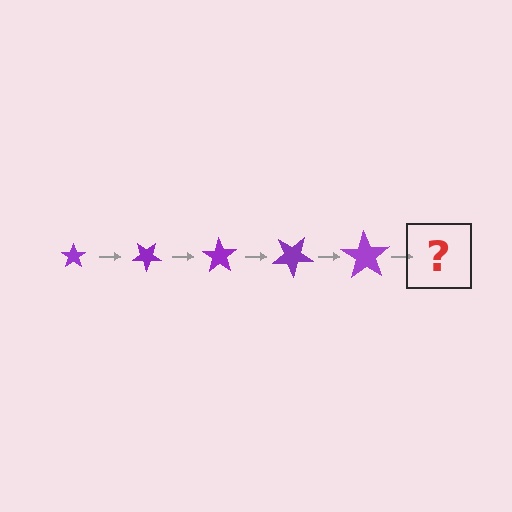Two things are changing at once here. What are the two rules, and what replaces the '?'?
The two rules are that the star grows larger each step and it rotates 35 degrees each step. The '?' should be a star, larger than the previous one and rotated 175 degrees from the start.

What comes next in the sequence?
The next element should be a star, larger than the previous one and rotated 175 degrees from the start.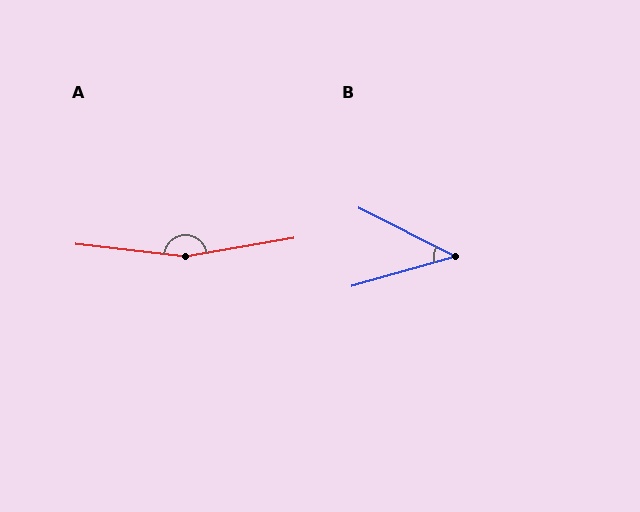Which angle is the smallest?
B, at approximately 43 degrees.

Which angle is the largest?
A, at approximately 164 degrees.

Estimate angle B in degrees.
Approximately 43 degrees.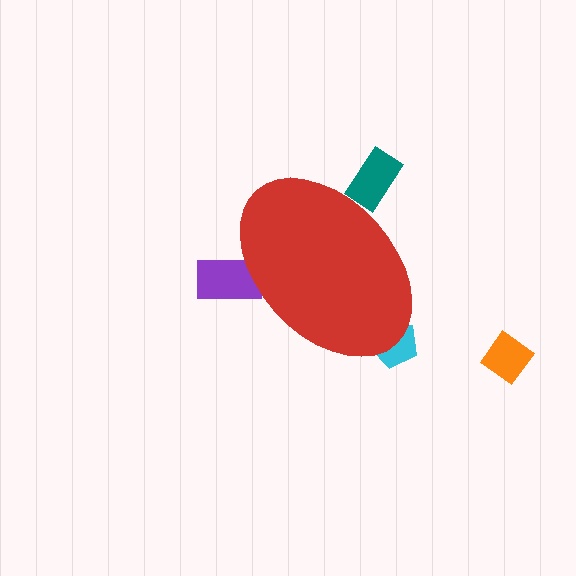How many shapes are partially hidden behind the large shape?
3 shapes are partially hidden.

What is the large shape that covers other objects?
A red ellipse.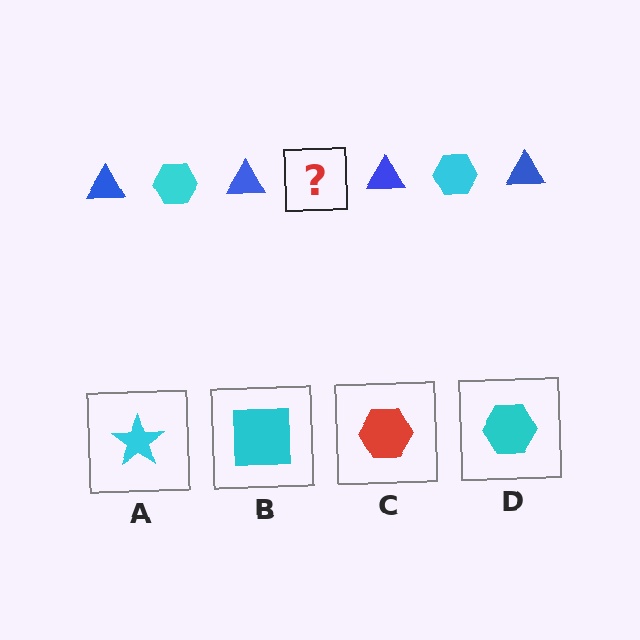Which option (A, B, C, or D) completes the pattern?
D.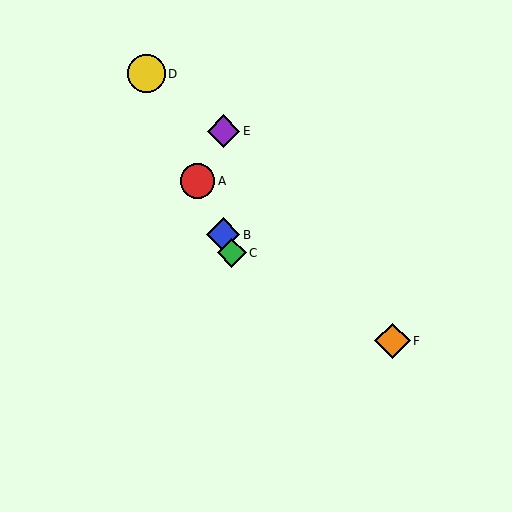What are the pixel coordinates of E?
Object E is at (224, 131).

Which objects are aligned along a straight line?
Objects A, B, C, D are aligned along a straight line.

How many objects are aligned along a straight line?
4 objects (A, B, C, D) are aligned along a straight line.